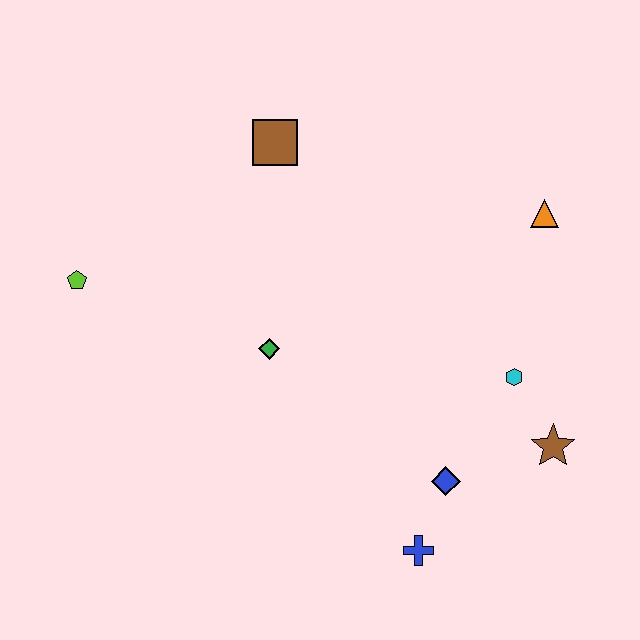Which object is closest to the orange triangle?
The cyan hexagon is closest to the orange triangle.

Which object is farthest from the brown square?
The blue cross is farthest from the brown square.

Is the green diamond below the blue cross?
No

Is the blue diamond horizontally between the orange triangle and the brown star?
No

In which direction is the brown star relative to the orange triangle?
The brown star is below the orange triangle.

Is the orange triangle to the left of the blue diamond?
No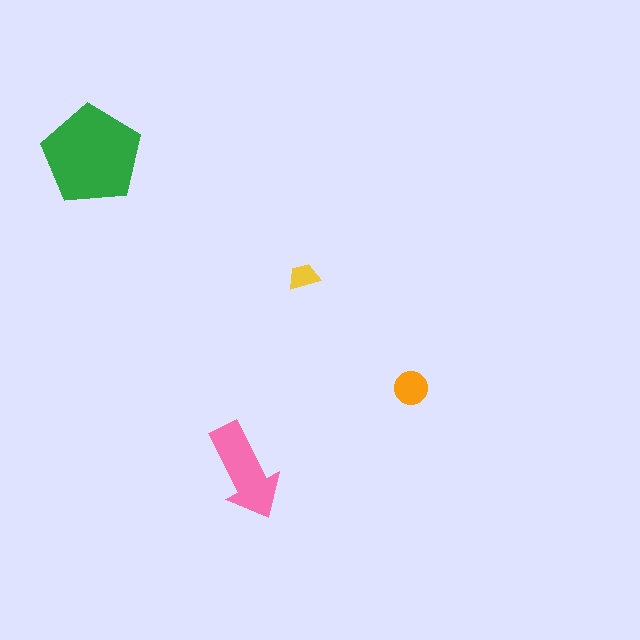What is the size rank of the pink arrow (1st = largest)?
2nd.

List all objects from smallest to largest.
The yellow trapezoid, the orange circle, the pink arrow, the green pentagon.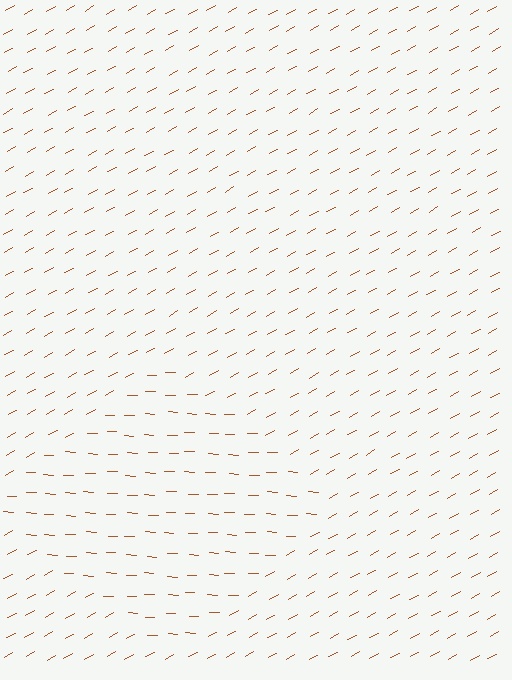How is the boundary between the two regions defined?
The boundary is defined purely by a change in line orientation (approximately 32 degrees difference). All lines are the same color and thickness.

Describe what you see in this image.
The image is filled with small brown line segments. A diamond region in the image has lines oriented differently from the surrounding lines, creating a visible texture boundary.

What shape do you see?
I see a diamond.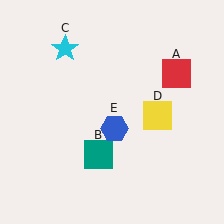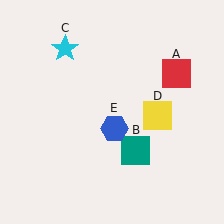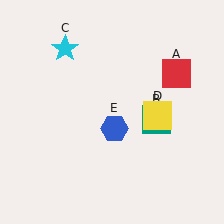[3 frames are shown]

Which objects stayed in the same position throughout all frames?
Red square (object A) and cyan star (object C) and yellow square (object D) and blue hexagon (object E) remained stationary.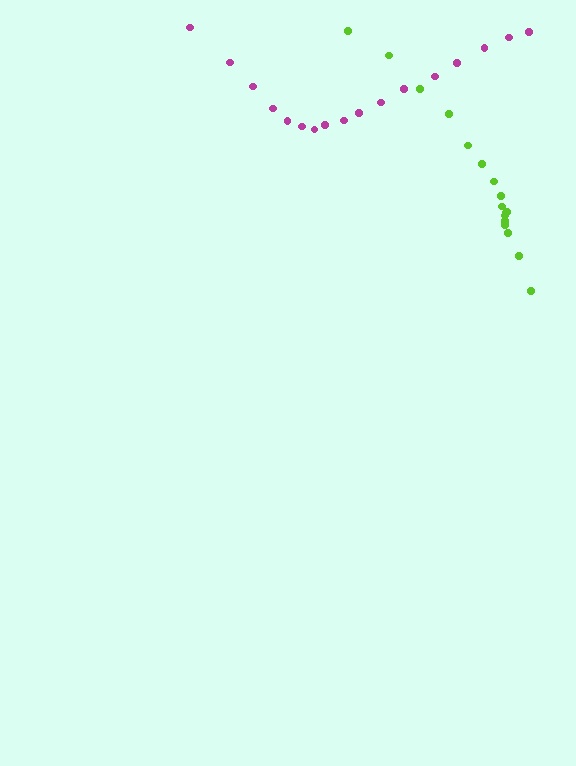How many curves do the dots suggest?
There are 2 distinct paths.